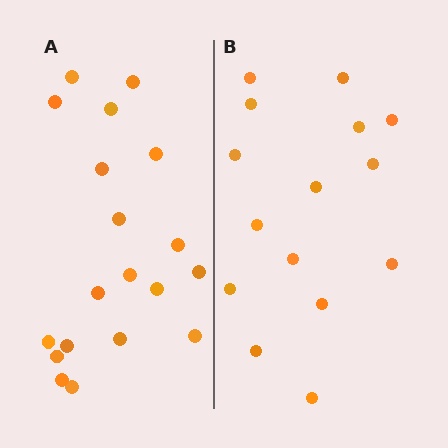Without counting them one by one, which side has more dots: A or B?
Region A (the left region) has more dots.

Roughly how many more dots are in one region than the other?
Region A has about 4 more dots than region B.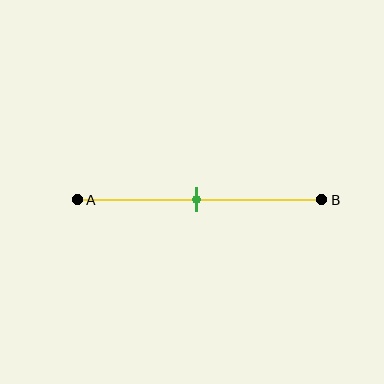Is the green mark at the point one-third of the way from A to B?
No, the mark is at about 50% from A, not at the 33% one-third point.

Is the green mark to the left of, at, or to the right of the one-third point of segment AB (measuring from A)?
The green mark is to the right of the one-third point of segment AB.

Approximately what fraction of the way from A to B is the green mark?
The green mark is approximately 50% of the way from A to B.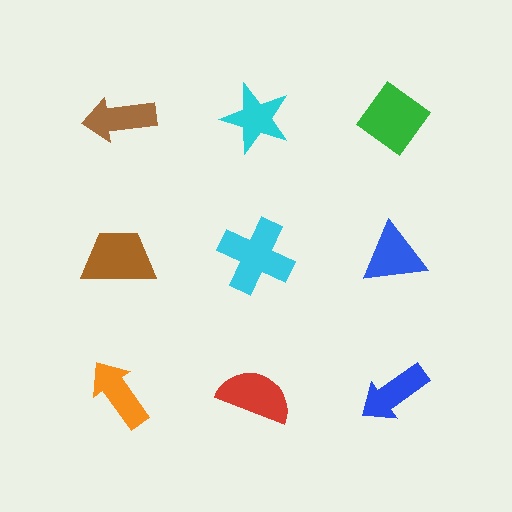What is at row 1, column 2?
A cyan star.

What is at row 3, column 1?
An orange arrow.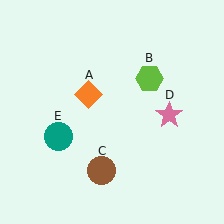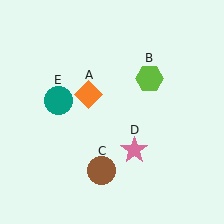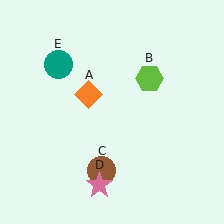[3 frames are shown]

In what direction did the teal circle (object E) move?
The teal circle (object E) moved up.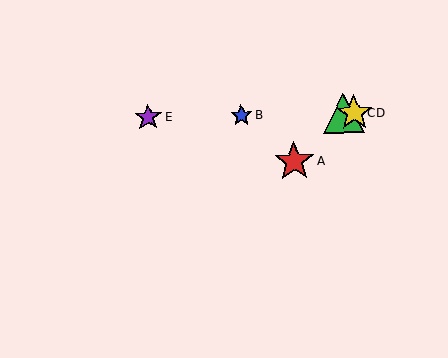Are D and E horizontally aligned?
Yes, both are at y≈113.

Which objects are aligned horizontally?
Objects B, C, D, E are aligned horizontally.